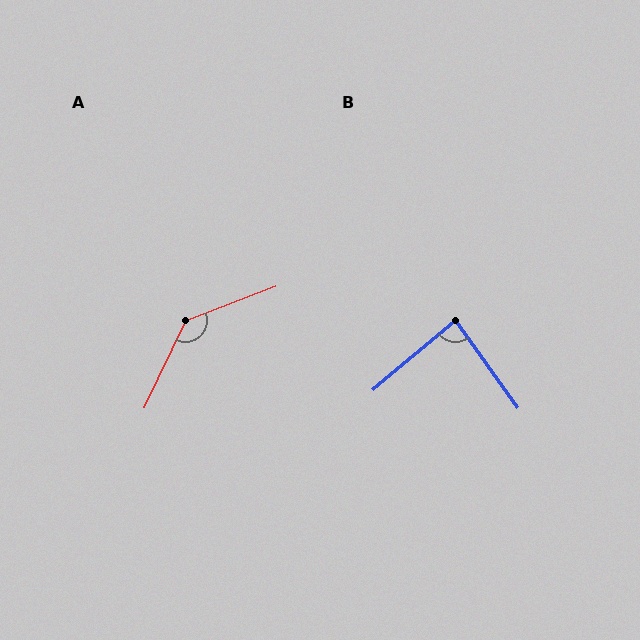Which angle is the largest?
A, at approximately 136 degrees.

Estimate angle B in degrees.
Approximately 86 degrees.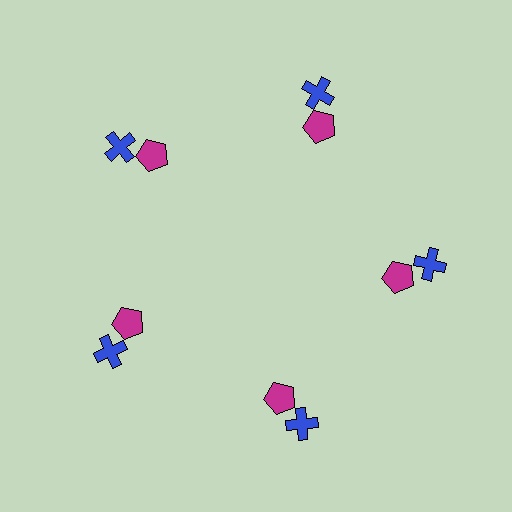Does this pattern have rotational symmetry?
Yes, this pattern has 5-fold rotational symmetry. It looks the same after rotating 72 degrees around the center.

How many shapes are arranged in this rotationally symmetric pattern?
There are 10 shapes, arranged in 5 groups of 2.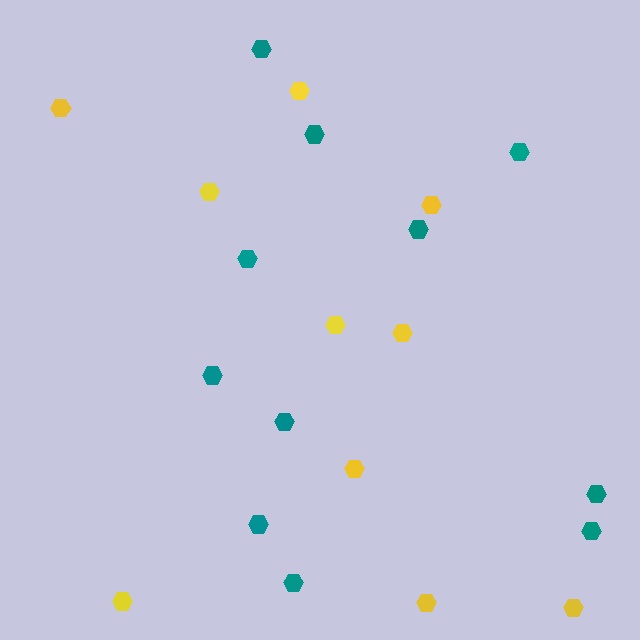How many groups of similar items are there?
There are 2 groups: one group of yellow hexagons (10) and one group of teal hexagons (11).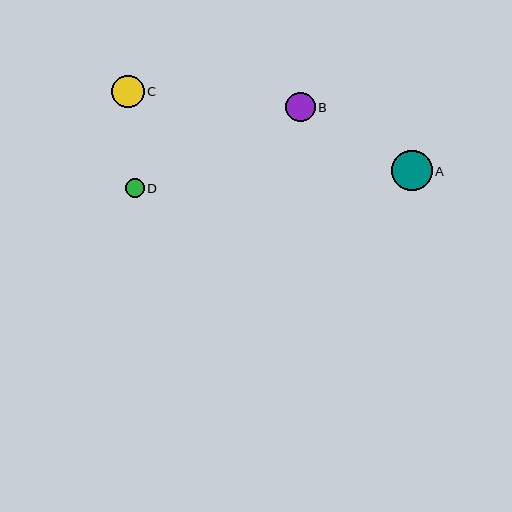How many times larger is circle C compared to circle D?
Circle C is approximately 1.7 times the size of circle D.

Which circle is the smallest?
Circle D is the smallest with a size of approximately 19 pixels.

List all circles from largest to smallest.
From largest to smallest: A, C, B, D.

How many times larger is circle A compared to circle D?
Circle A is approximately 2.1 times the size of circle D.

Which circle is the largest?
Circle A is the largest with a size of approximately 40 pixels.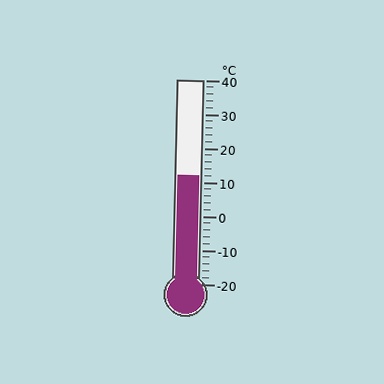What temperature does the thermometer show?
The thermometer shows approximately 12°C.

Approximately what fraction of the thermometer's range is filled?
The thermometer is filled to approximately 55% of its range.